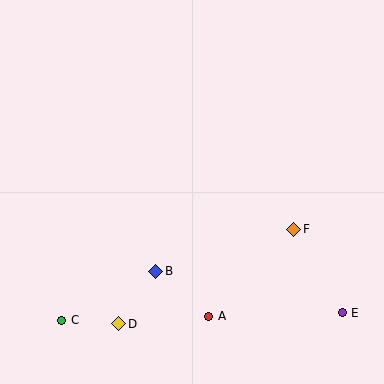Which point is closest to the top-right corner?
Point F is closest to the top-right corner.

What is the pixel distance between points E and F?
The distance between E and F is 97 pixels.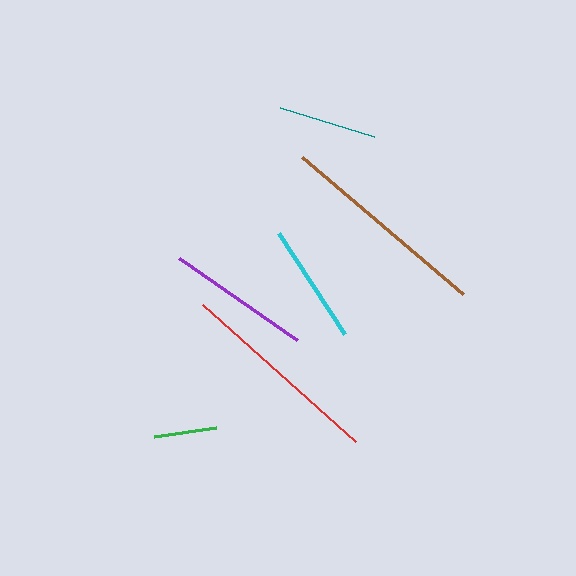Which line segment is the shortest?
The green line is the shortest at approximately 63 pixels.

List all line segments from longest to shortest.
From longest to shortest: brown, red, purple, cyan, teal, green.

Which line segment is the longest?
The brown line is the longest at approximately 211 pixels.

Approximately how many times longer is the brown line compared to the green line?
The brown line is approximately 3.3 times the length of the green line.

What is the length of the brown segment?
The brown segment is approximately 211 pixels long.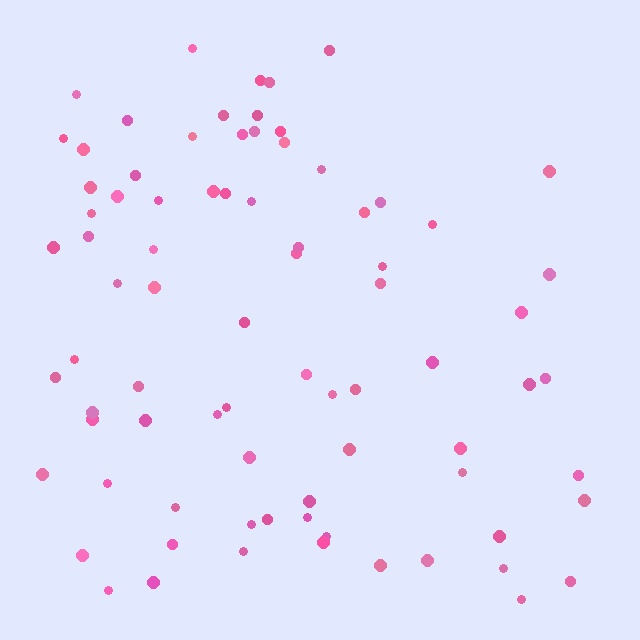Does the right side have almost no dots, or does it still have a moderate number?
Still a moderate number, just noticeably fewer than the left.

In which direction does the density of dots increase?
From right to left, with the left side densest.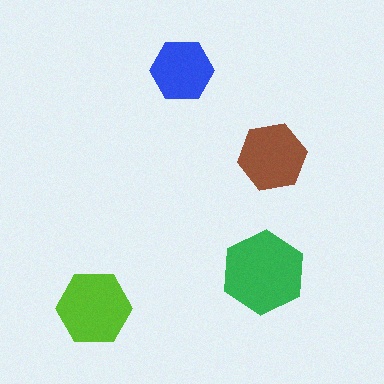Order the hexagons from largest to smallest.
the green one, the lime one, the brown one, the blue one.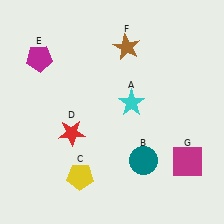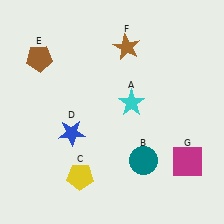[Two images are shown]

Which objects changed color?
D changed from red to blue. E changed from magenta to brown.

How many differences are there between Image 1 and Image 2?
There are 2 differences between the two images.